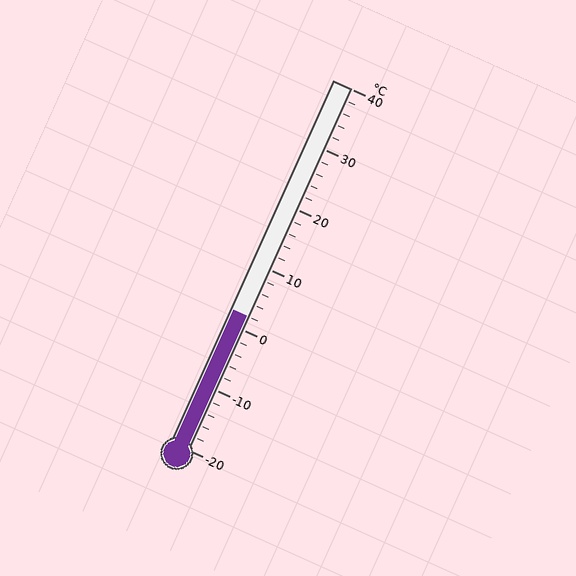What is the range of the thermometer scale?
The thermometer scale ranges from -20°C to 40°C.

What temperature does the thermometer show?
The thermometer shows approximately 2°C.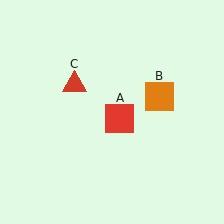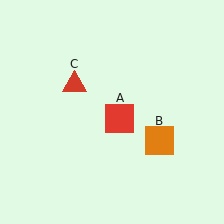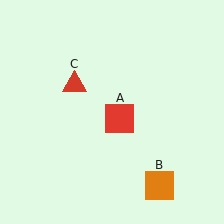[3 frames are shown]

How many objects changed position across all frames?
1 object changed position: orange square (object B).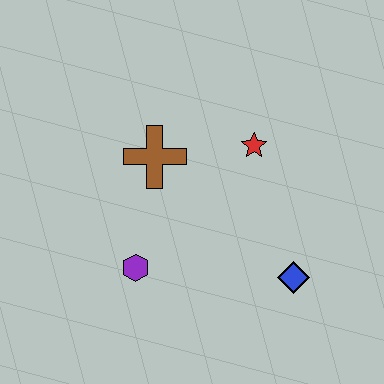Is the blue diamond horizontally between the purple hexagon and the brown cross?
No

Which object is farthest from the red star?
The purple hexagon is farthest from the red star.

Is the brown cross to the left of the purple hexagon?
No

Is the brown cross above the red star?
No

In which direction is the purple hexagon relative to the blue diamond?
The purple hexagon is to the left of the blue diamond.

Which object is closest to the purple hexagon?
The brown cross is closest to the purple hexagon.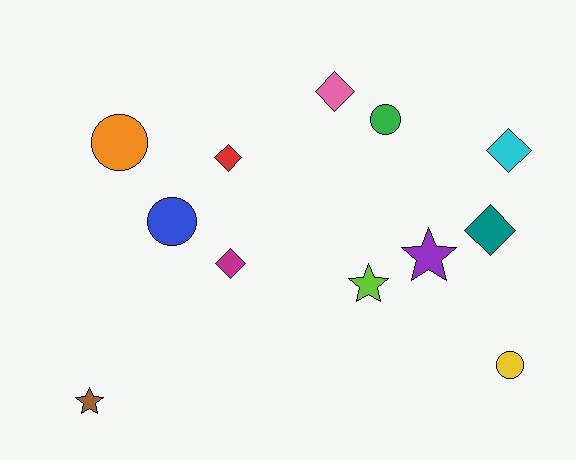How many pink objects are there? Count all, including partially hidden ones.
There is 1 pink object.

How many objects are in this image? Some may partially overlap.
There are 12 objects.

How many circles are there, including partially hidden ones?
There are 4 circles.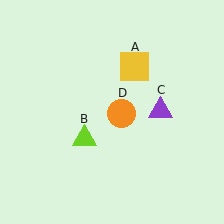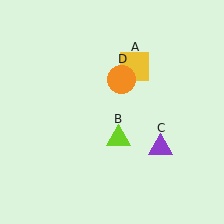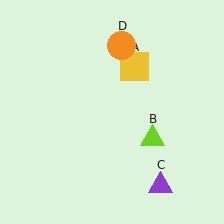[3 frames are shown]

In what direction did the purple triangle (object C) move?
The purple triangle (object C) moved down.